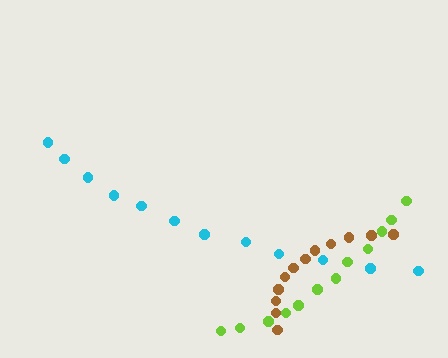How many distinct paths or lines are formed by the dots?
There are 3 distinct paths.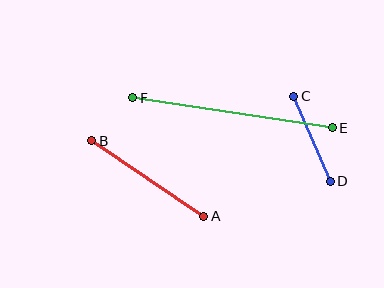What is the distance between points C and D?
The distance is approximately 93 pixels.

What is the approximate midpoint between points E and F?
The midpoint is at approximately (233, 113) pixels.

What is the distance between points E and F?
The distance is approximately 202 pixels.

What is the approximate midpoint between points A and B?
The midpoint is at approximately (148, 179) pixels.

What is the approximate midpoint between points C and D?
The midpoint is at approximately (312, 139) pixels.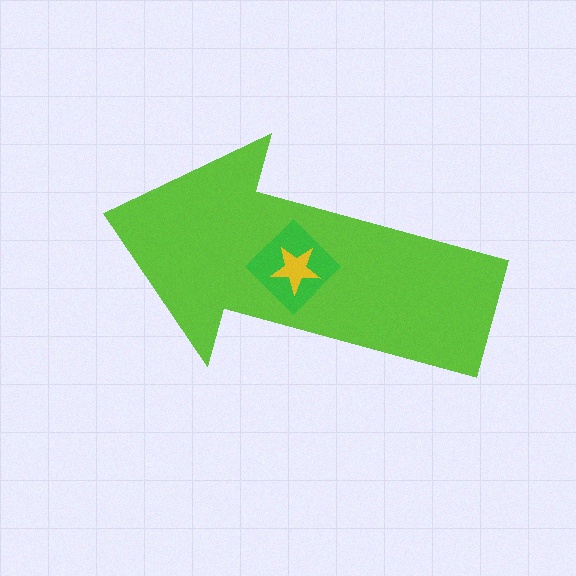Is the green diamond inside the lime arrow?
Yes.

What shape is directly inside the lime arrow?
The green diamond.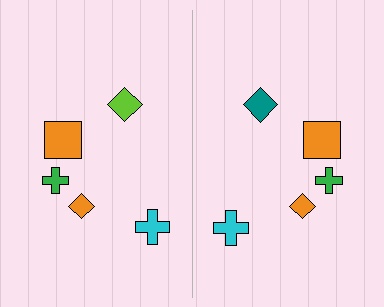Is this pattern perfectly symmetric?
No, the pattern is not perfectly symmetric. The teal diamond on the right side breaks the symmetry — its mirror counterpart is lime.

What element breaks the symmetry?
The teal diamond on the right side breaks the symmetry — its mirror counterpart is lime.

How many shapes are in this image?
There are 10 shapes in this image.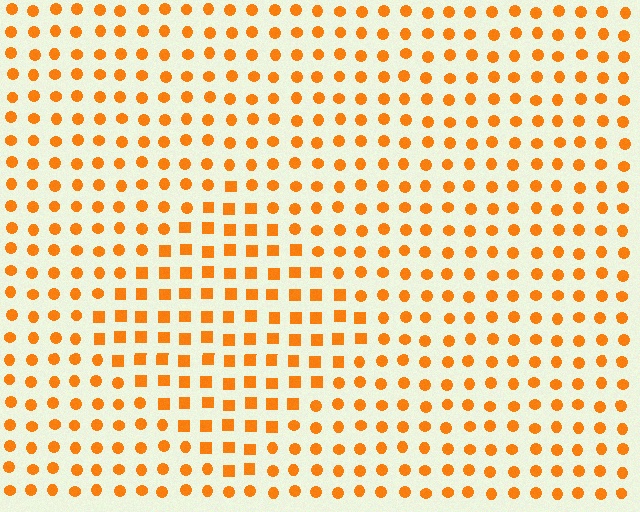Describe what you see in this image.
The image is filled with small orange elements arranged in a uniform grid. A diamond-shaped region contains squares, while the surrounding area contains circles. The boundary is defined purely by the change in element shape.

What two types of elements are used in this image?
The image uses squares inside the diamond region and circles outside it.